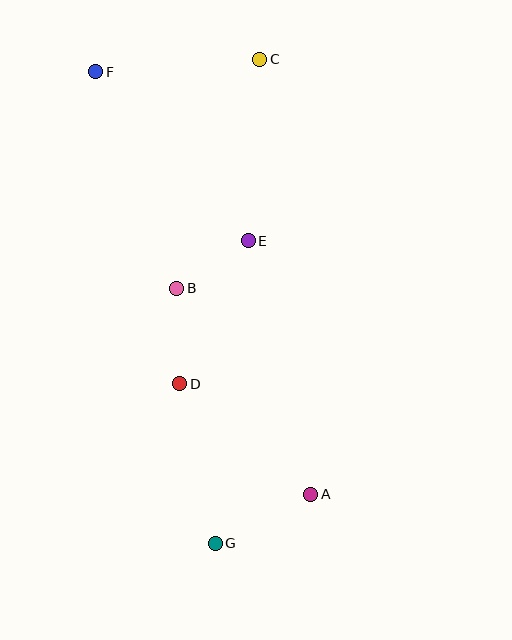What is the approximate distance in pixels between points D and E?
The distance between D and E is approximately 159 pixels.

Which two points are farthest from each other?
Points F and G are farthest from each other.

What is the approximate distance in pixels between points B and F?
The distance between B and F is approximately 231 pixels.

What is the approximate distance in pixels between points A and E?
The distance between A and E is approximately 261 pixels.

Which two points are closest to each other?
Points B and E are closest to each other.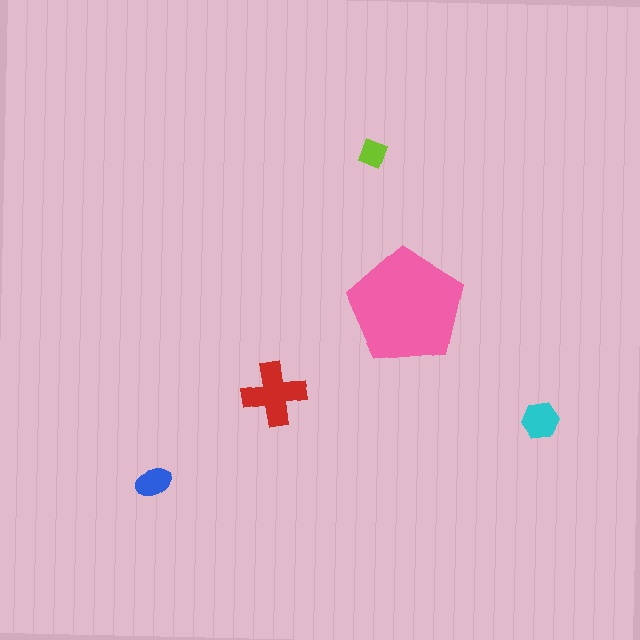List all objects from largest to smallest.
The pink pentagon, the red cross, the cyan hexagon, the blue ellipse, the lime diamond.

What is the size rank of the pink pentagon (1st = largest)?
1st.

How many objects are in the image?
There are 5 objects in the image.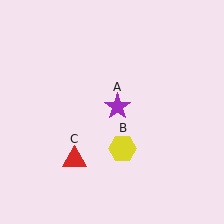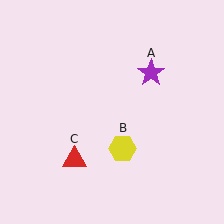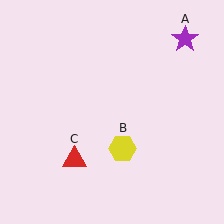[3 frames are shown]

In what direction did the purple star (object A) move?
The purple star (object A) moved up and to the right.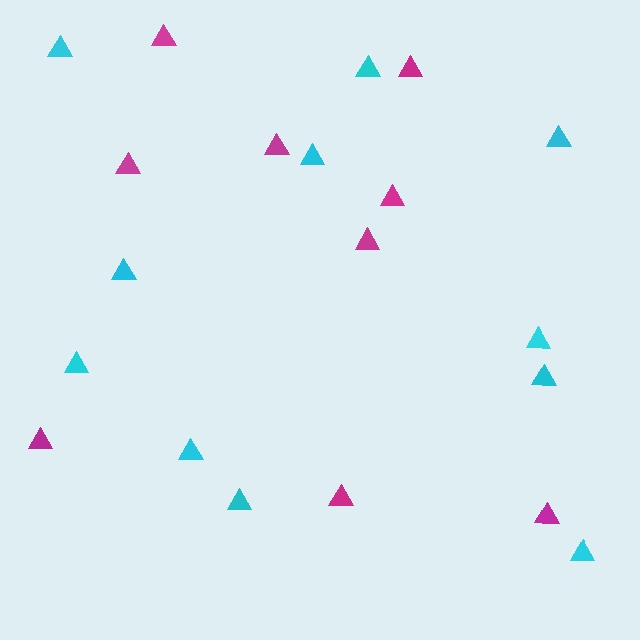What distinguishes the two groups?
There are 2 groups: one group of magenta triangles (9) and one group of cyan triangles (11).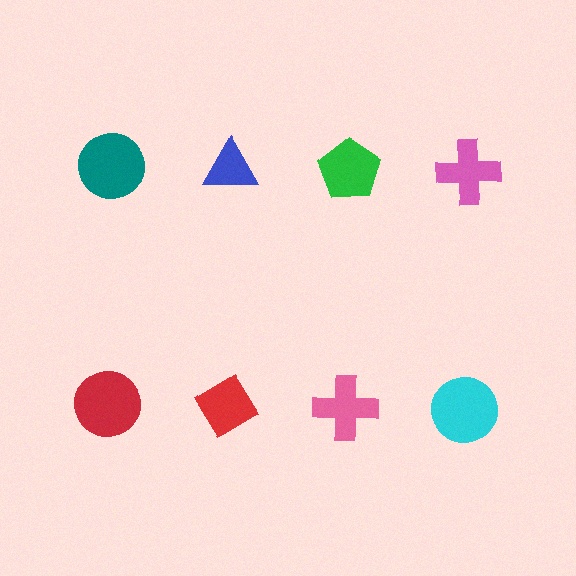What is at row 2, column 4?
A cyan circle.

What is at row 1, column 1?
A teal circle.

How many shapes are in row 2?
4 shapes.